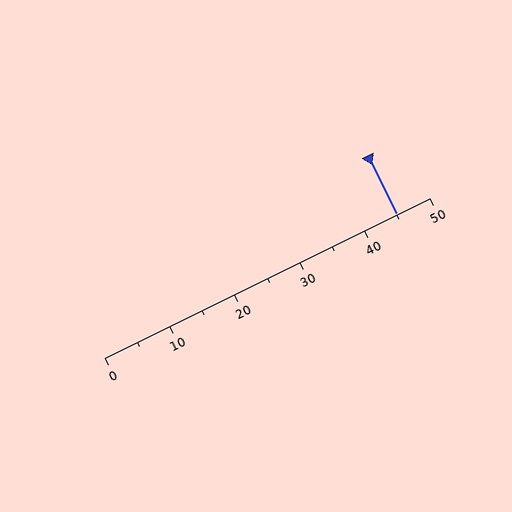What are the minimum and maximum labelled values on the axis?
The axis runs from 0 to 50.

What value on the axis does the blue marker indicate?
The marker indicates approximately 45.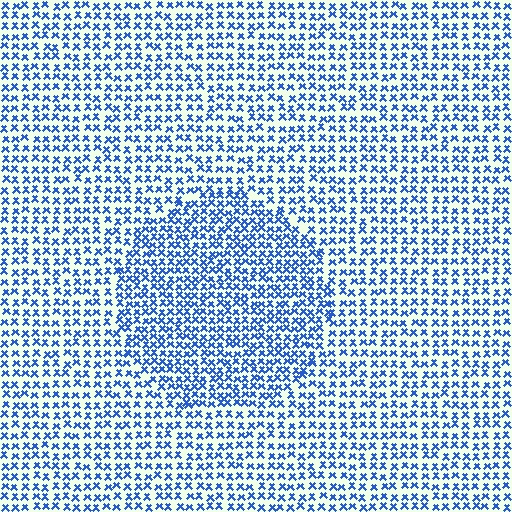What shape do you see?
I see a circle.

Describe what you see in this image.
The image contains small blue elements arranged at two different densities. A circle-shaped region is visible where the elements are more densely packed than the surrounding area.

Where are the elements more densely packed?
The elements are more densely packed inside the circle boundary.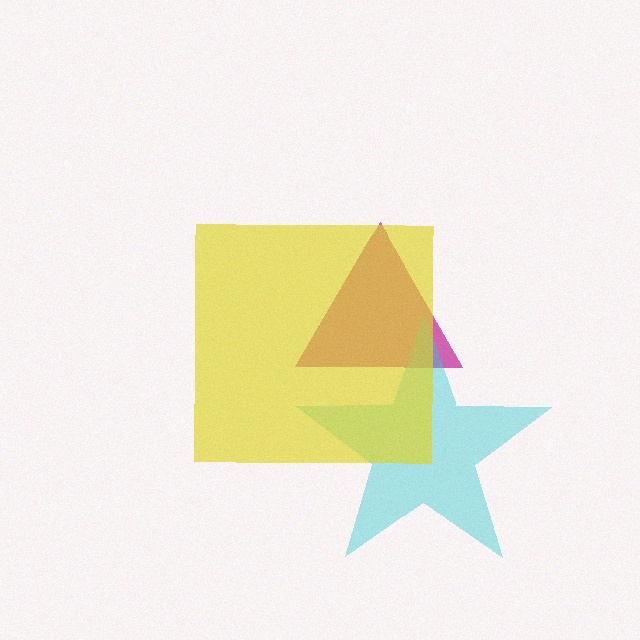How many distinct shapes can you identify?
There are 3 distinct shapes: a magenta triangle, a cyan star, a yellow square.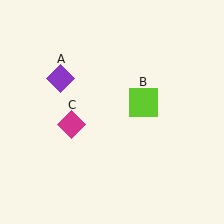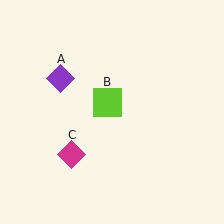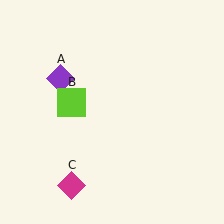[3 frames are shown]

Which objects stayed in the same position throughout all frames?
Purple diamond (object A) remained stationary.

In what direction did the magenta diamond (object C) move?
The magenta diamond (object C) moved down.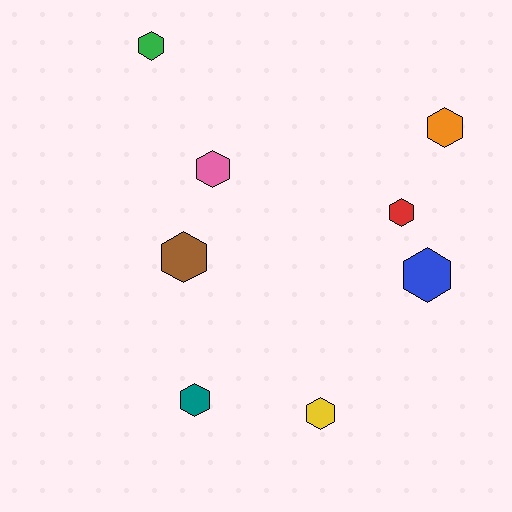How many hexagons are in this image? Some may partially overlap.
There are 8 hexagons.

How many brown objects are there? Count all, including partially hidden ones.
There is 1 brown object.